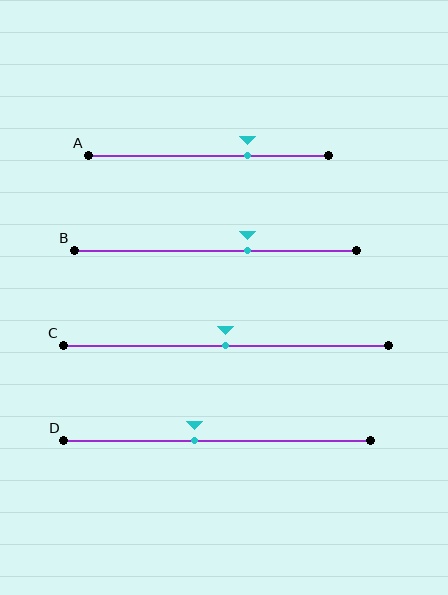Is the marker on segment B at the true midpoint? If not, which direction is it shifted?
No, the marker on segment B is shifted to the right by about 12% of the segment length.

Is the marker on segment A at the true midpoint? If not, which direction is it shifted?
No, the marker on segment A is shifted to the right by about 16% of the segment length.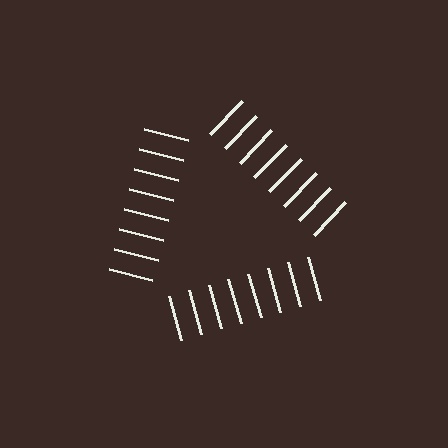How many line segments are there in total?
24 — 8 along each of the 3 edges.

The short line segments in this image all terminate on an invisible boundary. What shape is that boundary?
An illusory triangle — the line segments terminate on its edges but no continuous stroke is drawn.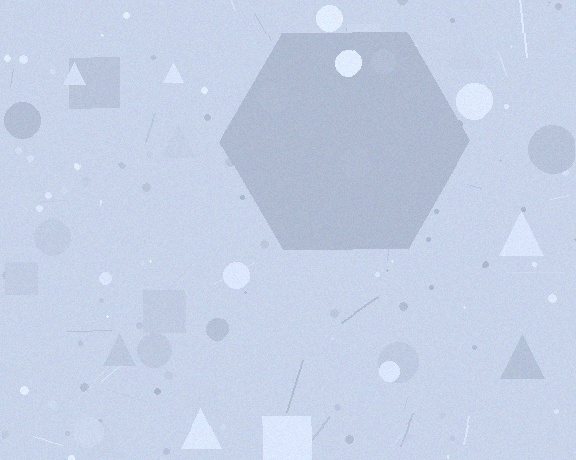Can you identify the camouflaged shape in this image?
The camouflaged shape is a hexagon.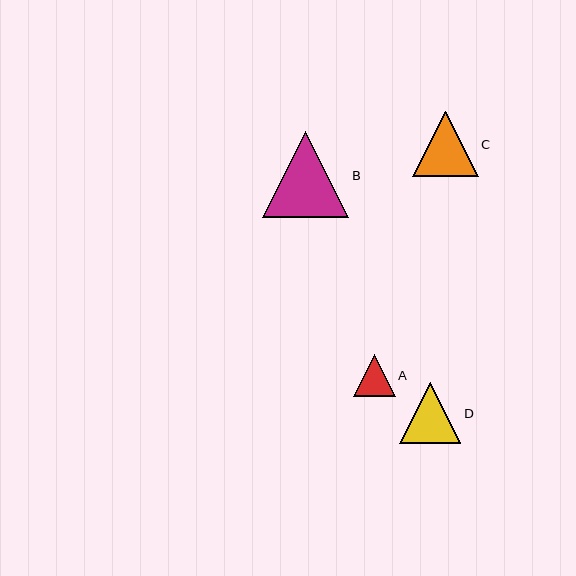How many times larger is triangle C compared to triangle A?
Triangle C is approximately 1.6 times the size of triangle A.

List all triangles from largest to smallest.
From largest to smallest: B, C, D, A.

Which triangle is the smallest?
Triangle A is the smallest with a size of approximately 42 pixels.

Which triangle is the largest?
Triangle B is the largest with a size of approximately 86 pixels.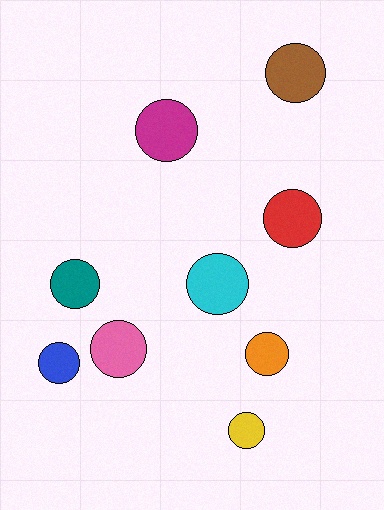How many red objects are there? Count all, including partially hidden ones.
There is 1 red object.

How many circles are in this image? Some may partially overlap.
There are 9 circles.